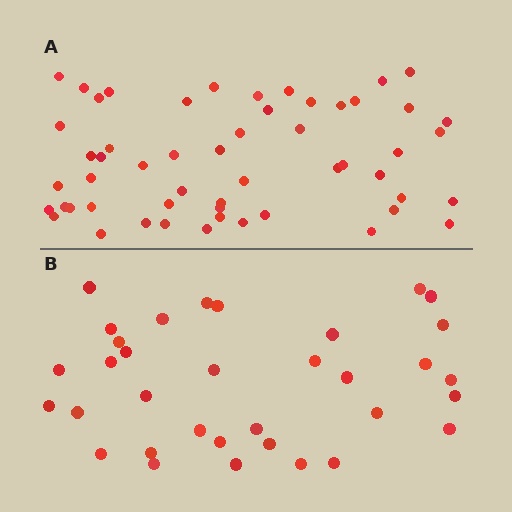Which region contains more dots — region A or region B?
Region A (the top region) has more dots.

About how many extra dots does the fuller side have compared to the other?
Region A has approximately 20 more dots than region B.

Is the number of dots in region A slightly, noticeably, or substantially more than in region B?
Region A has substantially more. The ratio is roughly 1.6 to 1.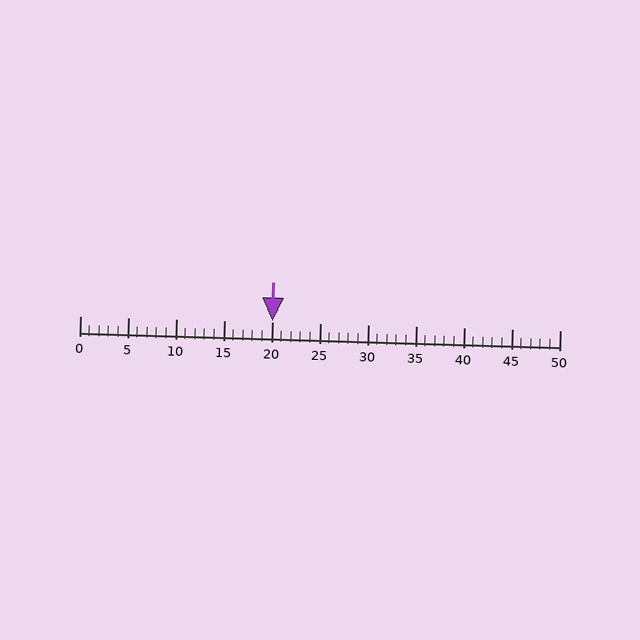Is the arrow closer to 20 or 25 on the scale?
The arrow is closer to 20.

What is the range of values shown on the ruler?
The ruler shows values from 0 to 50.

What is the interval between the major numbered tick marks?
The major tick marks are spaced 5 units apart.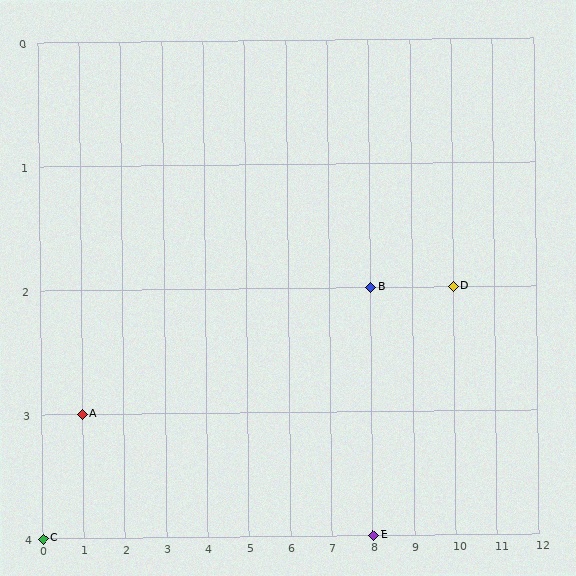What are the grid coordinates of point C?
Point C is at grid coordinates (0, 4).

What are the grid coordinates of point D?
Point D is at grid coordinates (10, 2).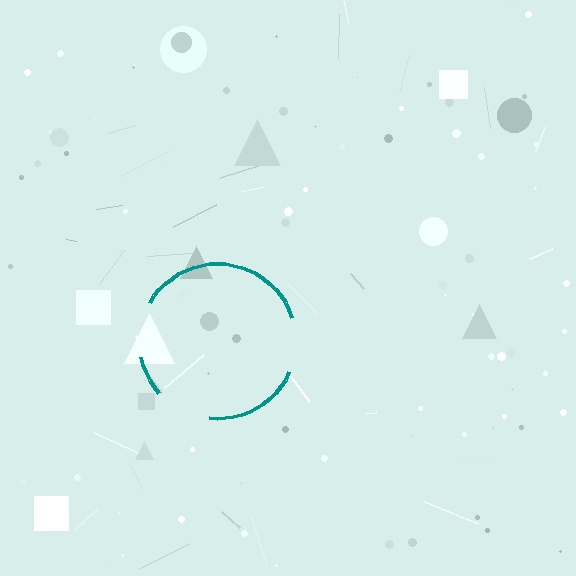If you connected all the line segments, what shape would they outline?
They would outline a circle.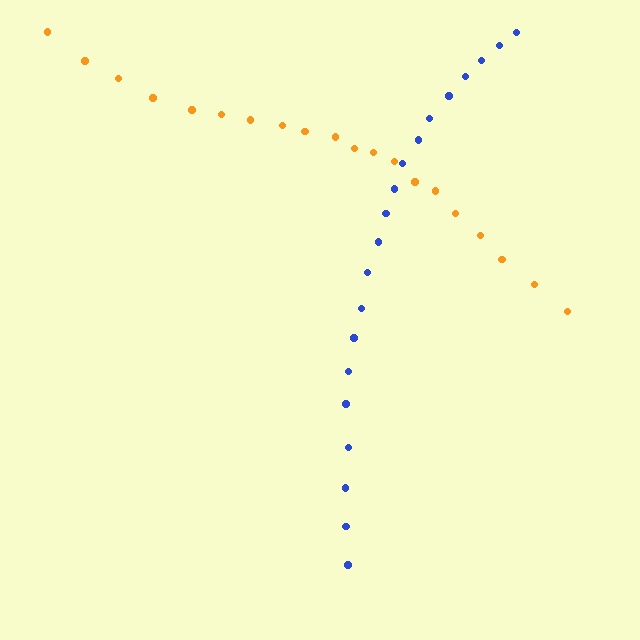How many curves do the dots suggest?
There are 2 distinct paths.